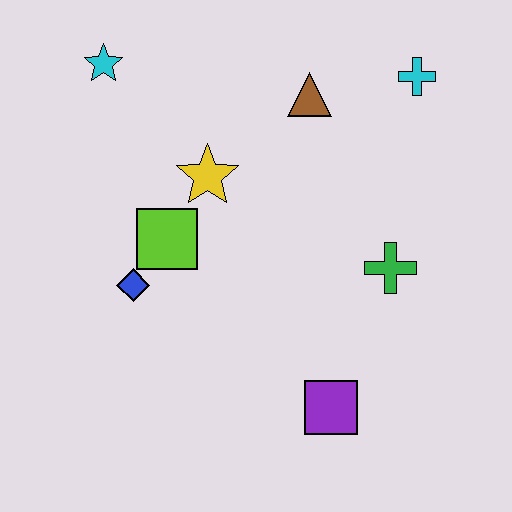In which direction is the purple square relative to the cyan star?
The purple square is below the cyan star.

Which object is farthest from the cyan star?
The purple square is farthest from the cyan star.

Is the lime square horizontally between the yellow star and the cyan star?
Yes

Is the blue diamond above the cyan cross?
No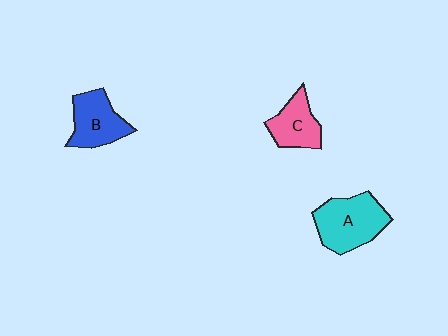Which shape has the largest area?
Shape A (cyan).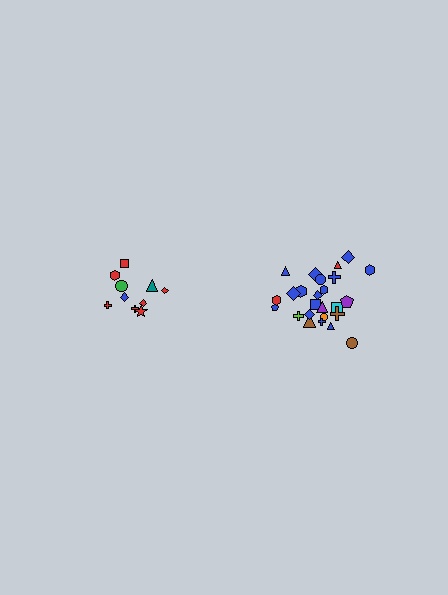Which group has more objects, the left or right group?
The right group.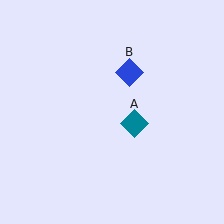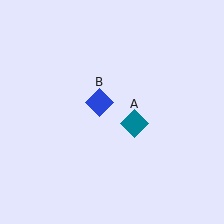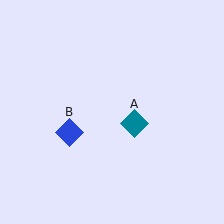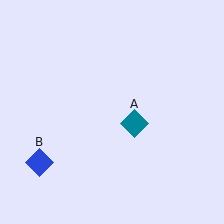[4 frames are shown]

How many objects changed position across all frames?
1 object changed position: blue diamond (object B).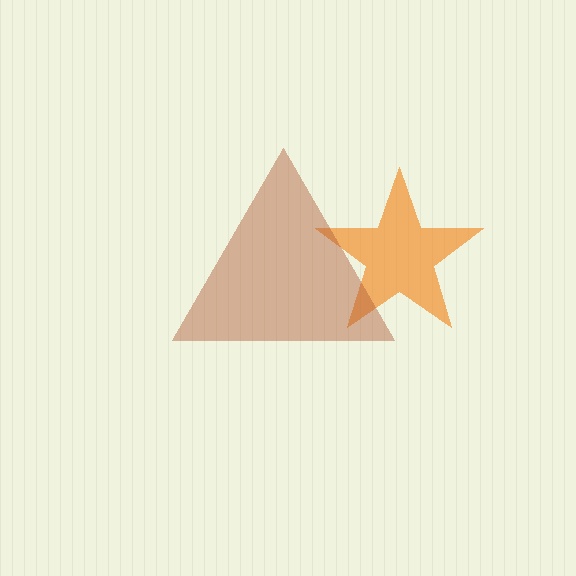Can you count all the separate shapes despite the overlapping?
Yes, there are 2 separate shapes.